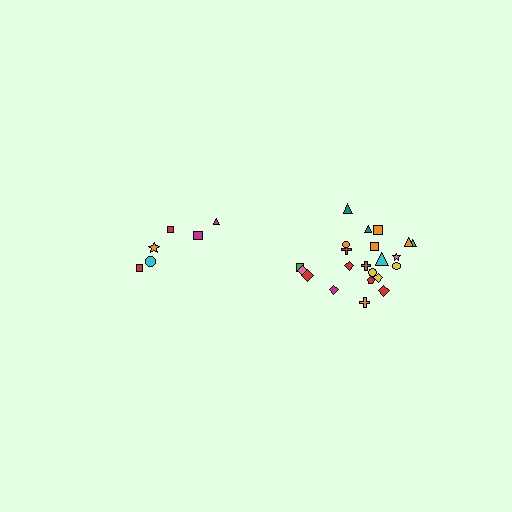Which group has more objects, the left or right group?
The right group.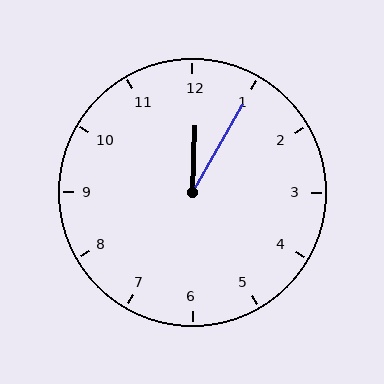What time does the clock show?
12:05.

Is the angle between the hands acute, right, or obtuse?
It is acute.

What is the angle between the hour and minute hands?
Approximately 28 degrees.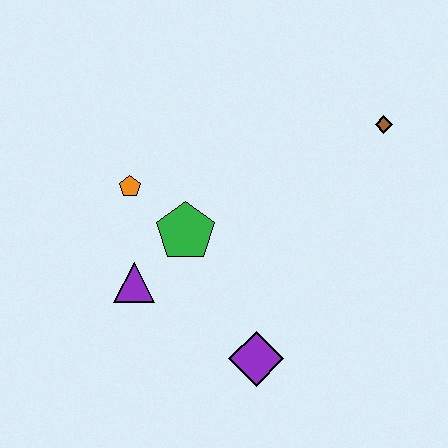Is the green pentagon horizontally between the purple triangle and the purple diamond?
Yes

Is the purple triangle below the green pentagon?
Yes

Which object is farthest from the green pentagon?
The brown diamond is farthest from the green pentagon.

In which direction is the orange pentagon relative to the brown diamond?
The orange pentagon is to the left of the brown diamond.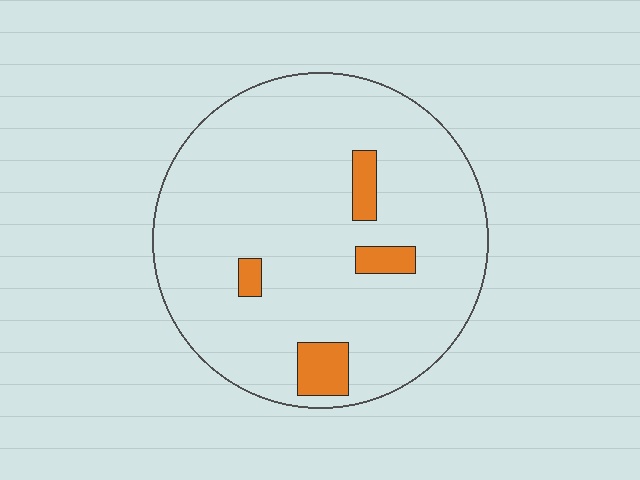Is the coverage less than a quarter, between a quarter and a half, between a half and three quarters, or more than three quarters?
Less than a quarter.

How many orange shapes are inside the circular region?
4.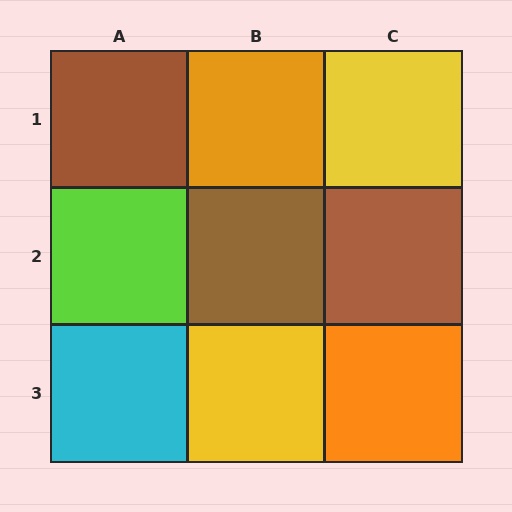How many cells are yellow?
2 cells are yellow.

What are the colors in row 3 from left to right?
Cyan, yellow, orange.